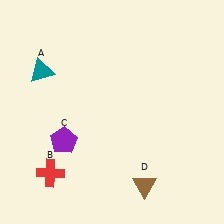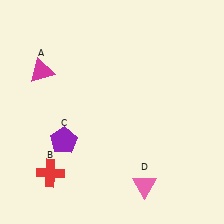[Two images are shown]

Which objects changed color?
A changed from teal to magenta. D changed from brown to pink.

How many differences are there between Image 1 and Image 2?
There are 2 differences between the two images.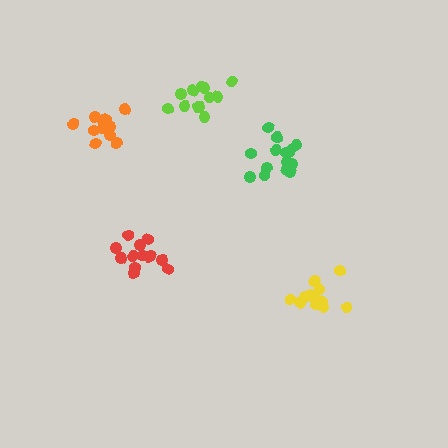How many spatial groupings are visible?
There are 5 spatial groupings.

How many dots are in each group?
Group 1: 17 dots, Group 2: 13 dots, Group 3: 13 dots, Group 4: 12 dots, Group 5: 11 dots (66 total).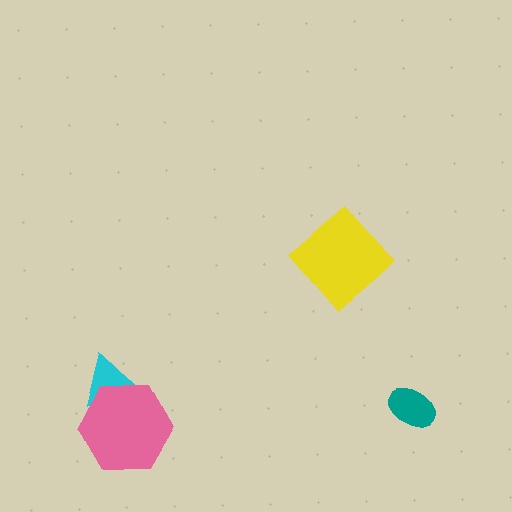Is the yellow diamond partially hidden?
No, no other shape covers it.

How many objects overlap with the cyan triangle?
1 object overlaps with the cyan triangle.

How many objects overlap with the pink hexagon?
1 object overlaps with the pink hexagon.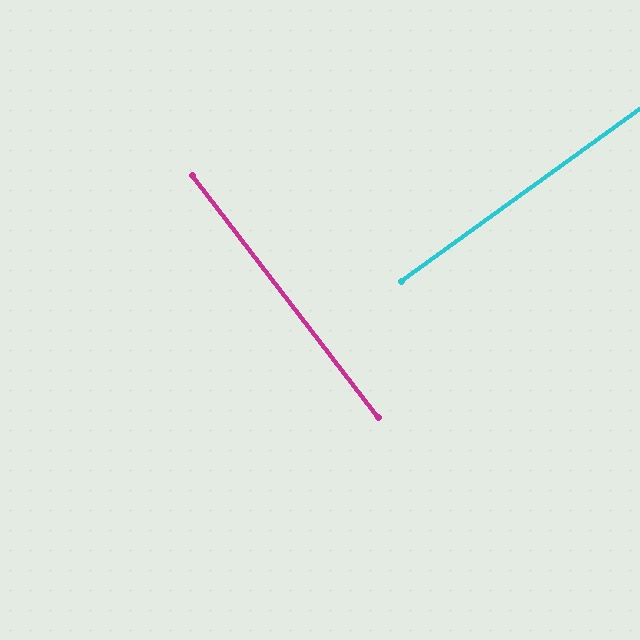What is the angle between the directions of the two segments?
Approximately 88 degrees.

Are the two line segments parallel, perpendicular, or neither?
Perpendicular — they meet at approximately 88°.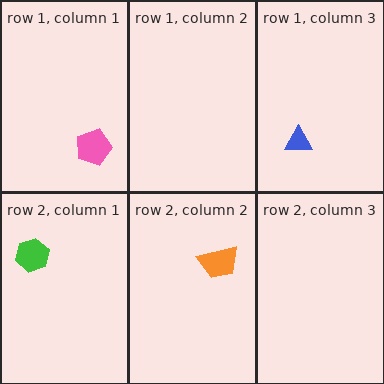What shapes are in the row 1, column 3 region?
The blue triangle.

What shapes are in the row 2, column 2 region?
The orange trapezoid.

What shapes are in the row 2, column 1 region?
The green hexagon.